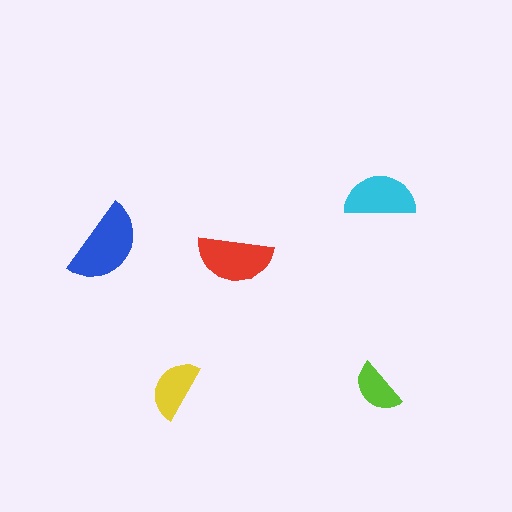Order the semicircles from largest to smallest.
the blue one, the red one, the cyan one, the yellow one, the lime one.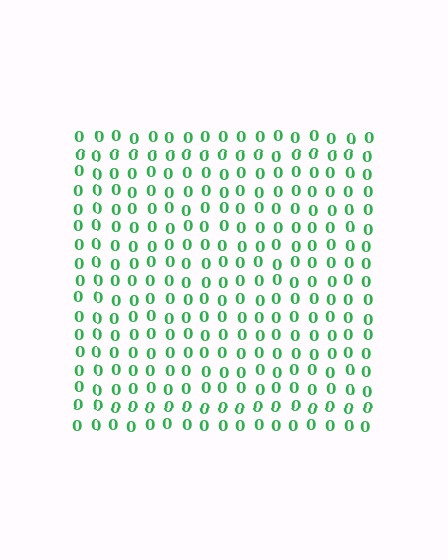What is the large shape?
The large shape is a square.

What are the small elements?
The small elements are digit 0's.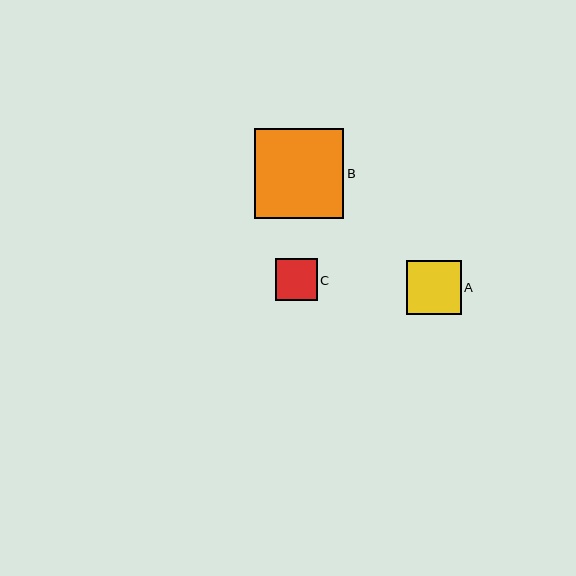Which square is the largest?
Square B is the largest with a size of approximately 90 pixels.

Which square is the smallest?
Square C is the smallest with a size of approximately 41 pixels.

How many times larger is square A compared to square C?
Square A is approximately 1.3 times the size of square C.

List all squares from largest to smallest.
From largest to smallest: B, A, C.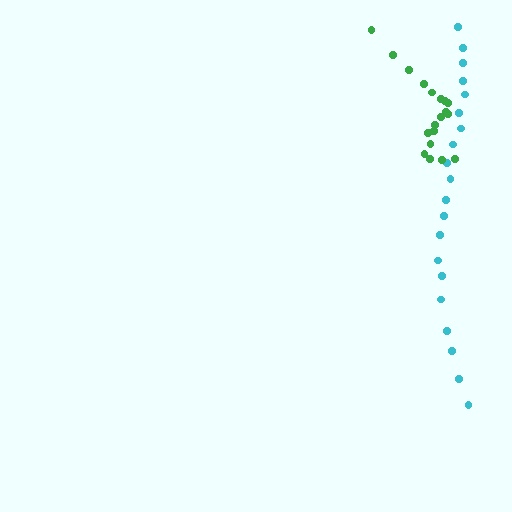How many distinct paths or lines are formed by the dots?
There are 2 distinct paths.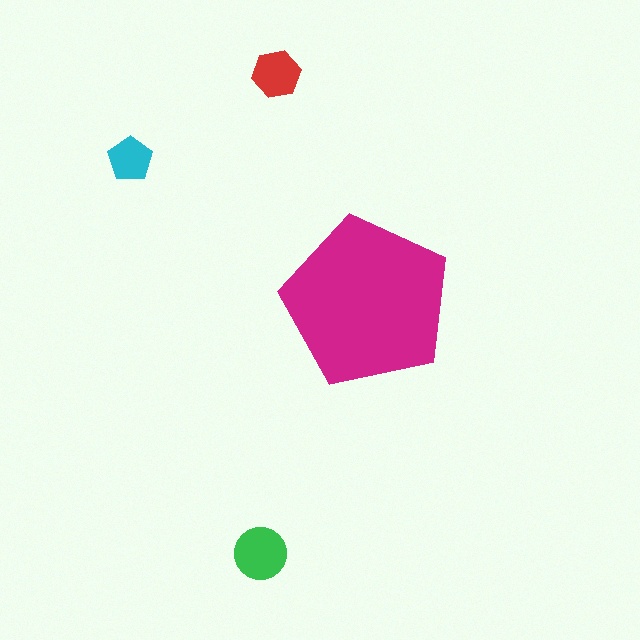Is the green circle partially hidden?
No, the green circle is fully visible.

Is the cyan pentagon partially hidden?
No, the cyan pentagon is fully visible.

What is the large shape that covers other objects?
A magenta pentagon.